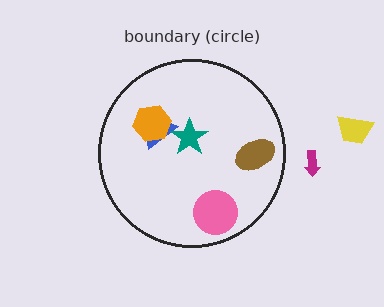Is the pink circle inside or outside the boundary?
Inside.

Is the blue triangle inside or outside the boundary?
Inside.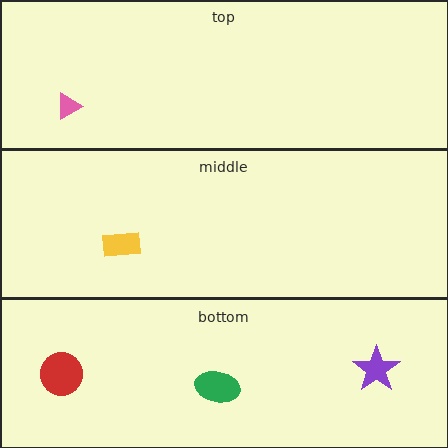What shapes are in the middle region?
The yellow rectangle.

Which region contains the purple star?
The bottom region.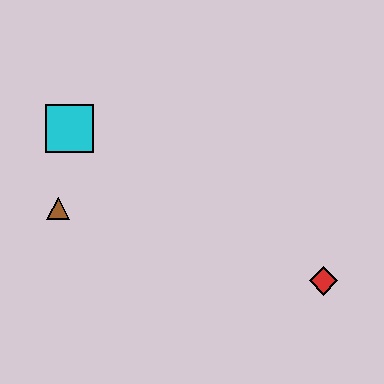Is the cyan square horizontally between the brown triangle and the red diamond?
Yes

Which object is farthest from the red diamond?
The cyan square is farthest from the red diamond.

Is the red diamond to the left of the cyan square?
No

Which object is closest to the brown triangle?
The cyan square is closest to the brown triangle.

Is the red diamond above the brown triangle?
No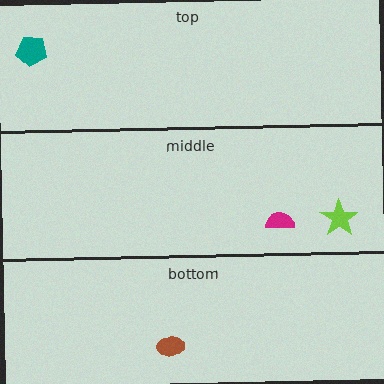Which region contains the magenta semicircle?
The middle region.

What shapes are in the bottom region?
The brown ellipse.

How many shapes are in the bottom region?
1.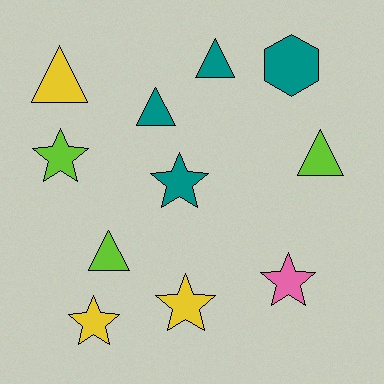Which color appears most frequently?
Teal, with 4 objects.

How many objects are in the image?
There are 11 objects.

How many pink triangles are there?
There are no pink triangles.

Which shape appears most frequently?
Star, with 5 objects.